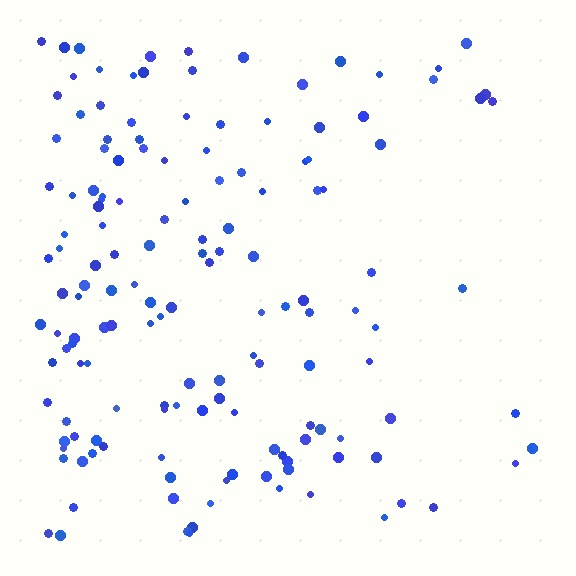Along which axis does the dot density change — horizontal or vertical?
Horizontal.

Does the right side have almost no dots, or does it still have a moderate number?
Still a moderate number, just noticeably fewer than the left.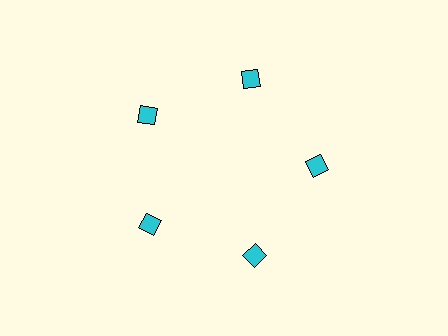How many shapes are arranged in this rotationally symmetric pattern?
There are 5 shapes, arranged in 5 groups of 1.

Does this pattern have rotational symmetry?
Yes, this pattern has 5-fold rotational symmetry. It looks the same after rotating 72 degrees around the center.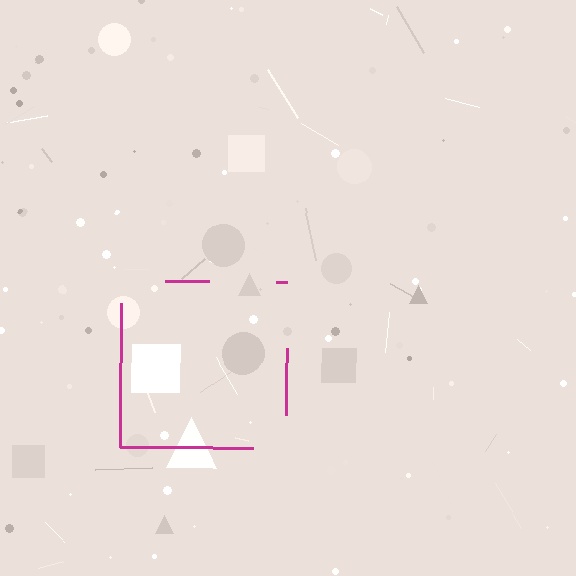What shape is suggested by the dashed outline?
The dashed outline suggests a square.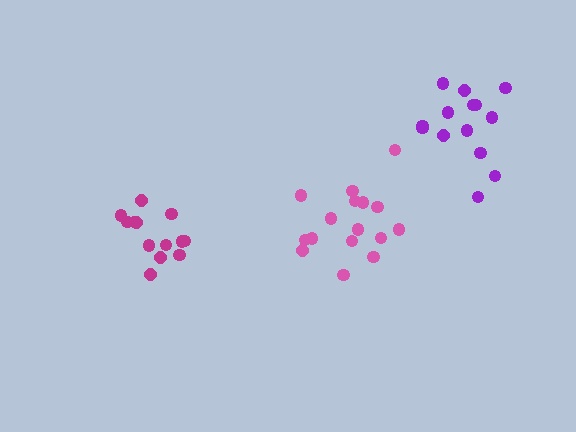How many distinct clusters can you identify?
There are 3 distinct clusters.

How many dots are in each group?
Group 1: 13 dots, Group 2: 14 dots, Group 3: 16 dots (43 total).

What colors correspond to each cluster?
The clusters are colored: magenta, purple, pink.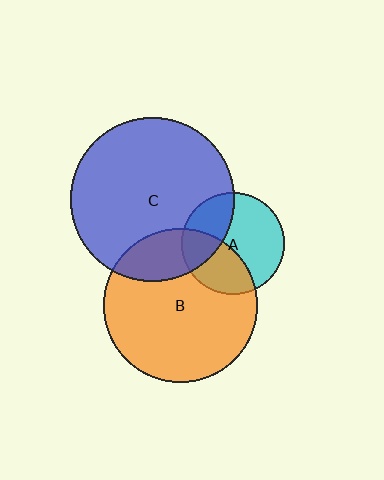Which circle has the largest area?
Circle C (blue).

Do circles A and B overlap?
Yes.